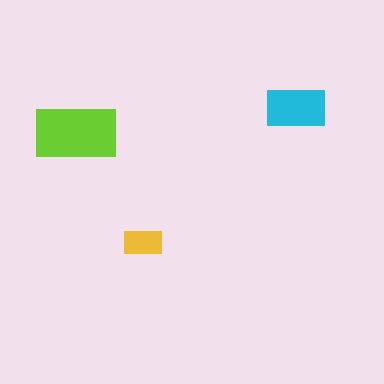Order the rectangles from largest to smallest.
the lime one, the cyan one, the yellow one.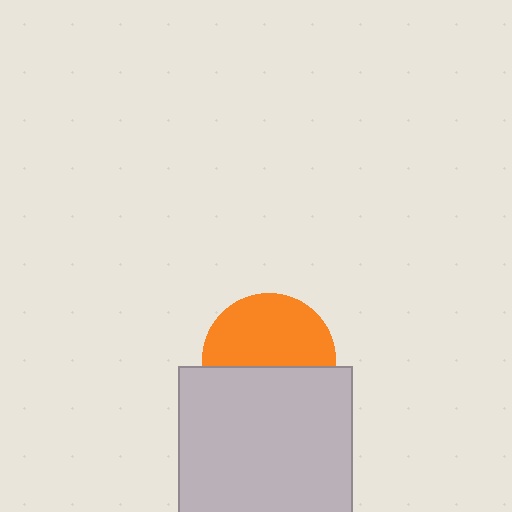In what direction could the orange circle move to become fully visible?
The orange circle could move up. That would shift it out from behind the light gray square entirely.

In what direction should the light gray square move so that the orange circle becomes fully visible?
The light gray square should move down. That is the shortest direction to clear the overlap and leave the orange circle fully visible.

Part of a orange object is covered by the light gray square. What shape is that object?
It is a circle.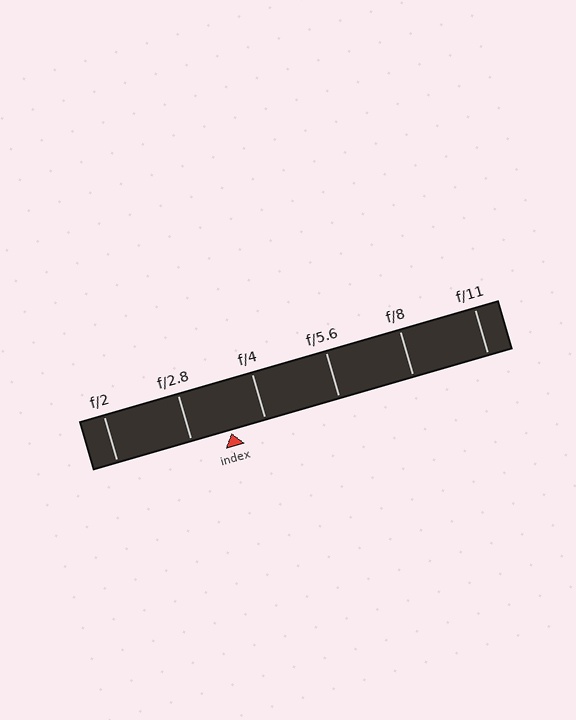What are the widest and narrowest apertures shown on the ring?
The widest aperture shown is f/2 and the narrowest is f/11.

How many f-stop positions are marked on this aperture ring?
There are 6 f-stop positions marked.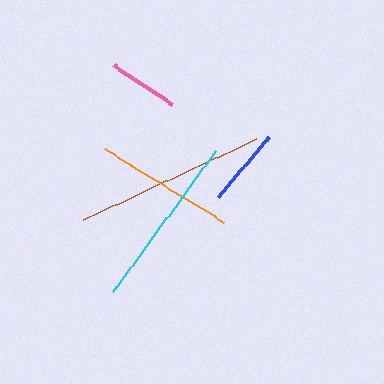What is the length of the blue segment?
The blue segment is approximately 79 pixels long.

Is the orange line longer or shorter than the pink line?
The orange line is longer than the pink line.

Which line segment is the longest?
The brown line is the longest at approximately 191 pixels.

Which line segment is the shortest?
The pink line is the shortest at approximately 70 pixels.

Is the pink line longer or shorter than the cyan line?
The cyan line is longer than the pink line.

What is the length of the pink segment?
The pink segment is approximately 70 pixels long.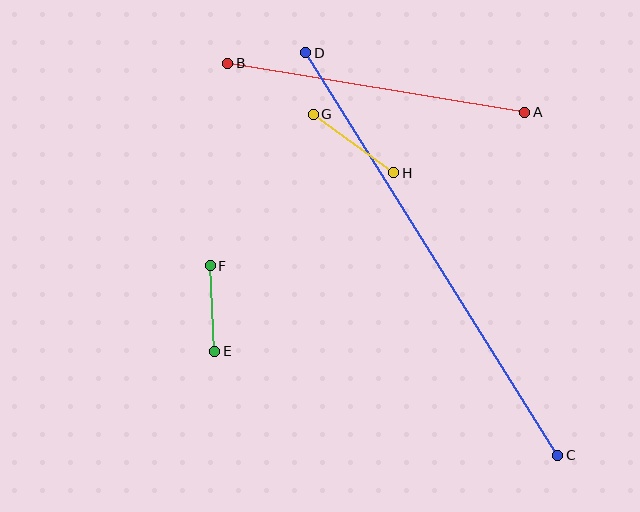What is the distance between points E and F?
The distance is approximately 86 pixels.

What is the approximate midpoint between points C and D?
The midpoint is at approximately (432, 254) pixels.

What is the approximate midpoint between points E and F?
The midpoint is at approximately (213, 308) pixels.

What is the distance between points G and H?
The distance is approximately 99 pixels.